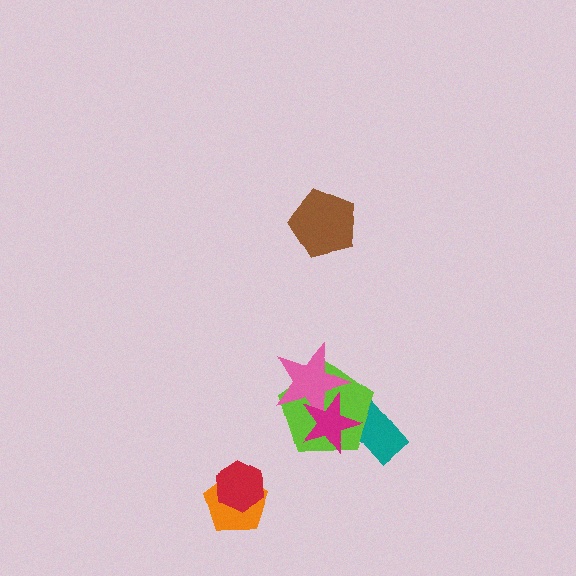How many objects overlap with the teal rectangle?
2 objects overlap with the teal rectangle.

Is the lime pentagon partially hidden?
Yes, it is partially covered by another shape.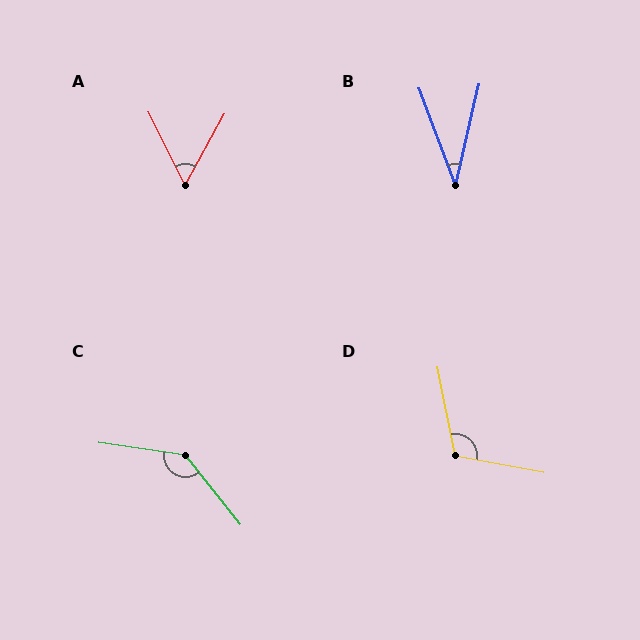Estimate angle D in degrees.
Approximately 112 degrees.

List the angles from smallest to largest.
B (33°), A (55°), D (112°), C (137°).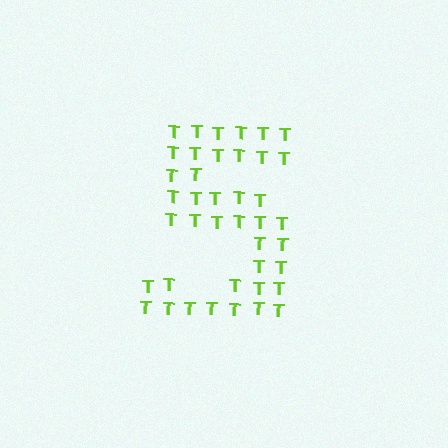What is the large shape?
The large shape is the digit 5.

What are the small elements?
The small elements are letter T's.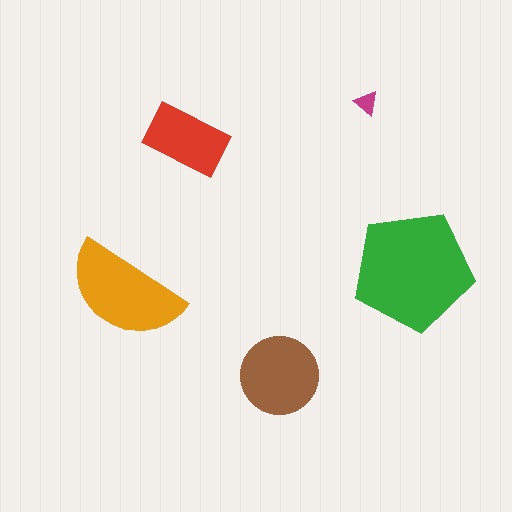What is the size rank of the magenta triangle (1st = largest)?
5th.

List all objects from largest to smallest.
The green pentagon, the orange semicircle, the brown circle, the red rectangle, the magenta triangle.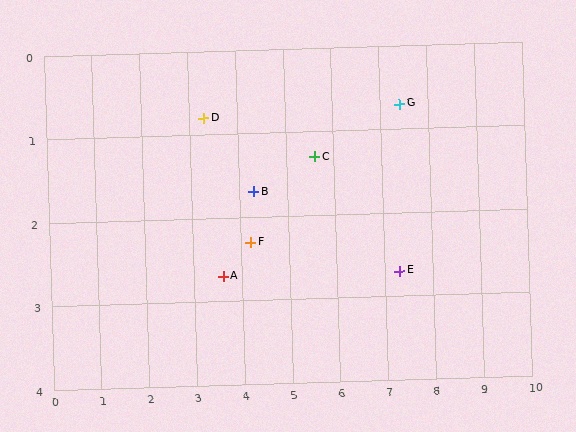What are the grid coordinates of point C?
Point C is at approximately (5.6, 1.3).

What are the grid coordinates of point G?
Point G is at approximately (7.4, 0.7).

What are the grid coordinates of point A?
Point A is at approximately (3.6, 2.7).